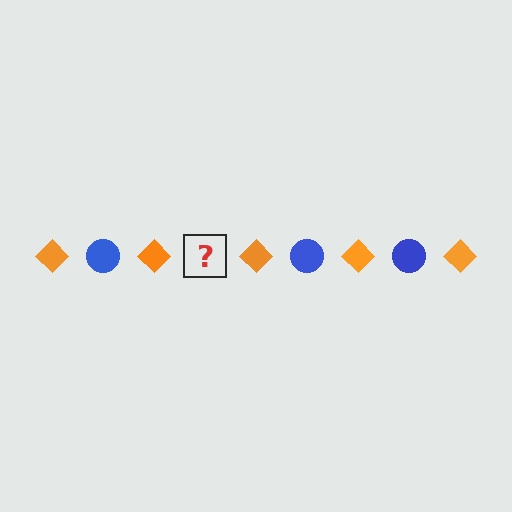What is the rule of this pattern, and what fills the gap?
The rule is that the pattern alternates between orange diamond and blue circle. The gap should be filled with a blue circle.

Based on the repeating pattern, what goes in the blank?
The blank should be a blue circle.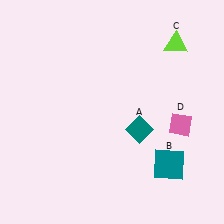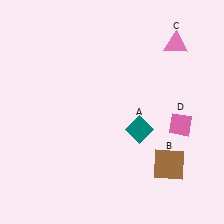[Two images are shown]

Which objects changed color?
B changed from teal to brown. C changed from lime to pink.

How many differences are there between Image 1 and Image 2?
There are 2 differences between the two images.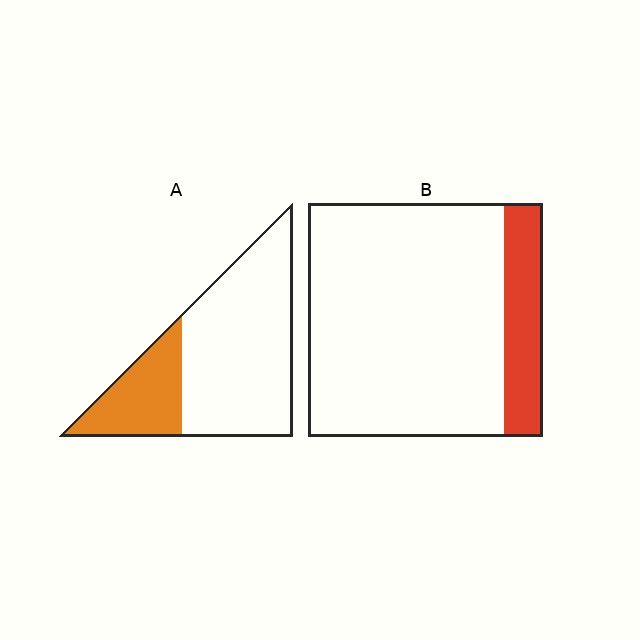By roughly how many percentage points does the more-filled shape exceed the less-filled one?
By roughly 10 percentage points (A over B).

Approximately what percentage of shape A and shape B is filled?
A is approximately 30% and B is approximately 15%.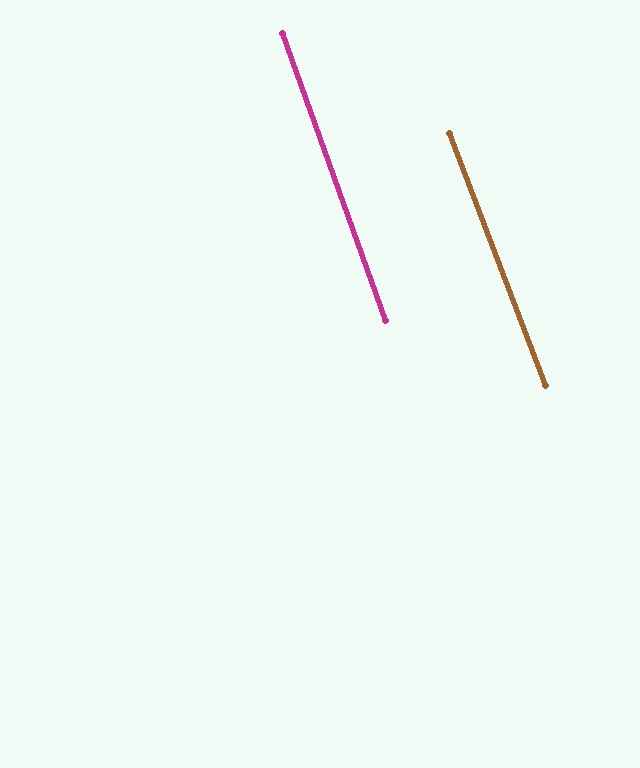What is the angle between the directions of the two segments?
Approximately 1 degree.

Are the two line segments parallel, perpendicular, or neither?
Parallel — their directions differ by only 1.0°.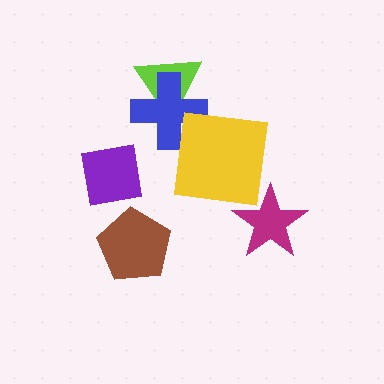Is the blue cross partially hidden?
Yes, it is partially covered by another shape.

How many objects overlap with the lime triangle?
1 object overlaps with the lime triangle.